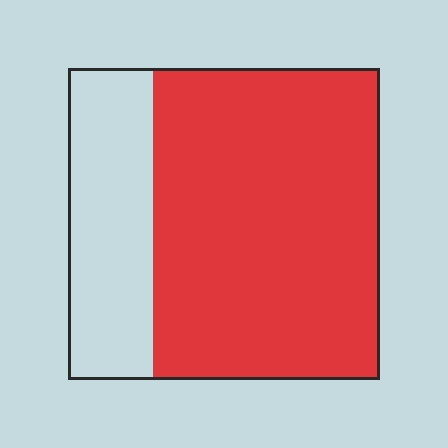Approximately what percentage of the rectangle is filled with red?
Approximately 75%.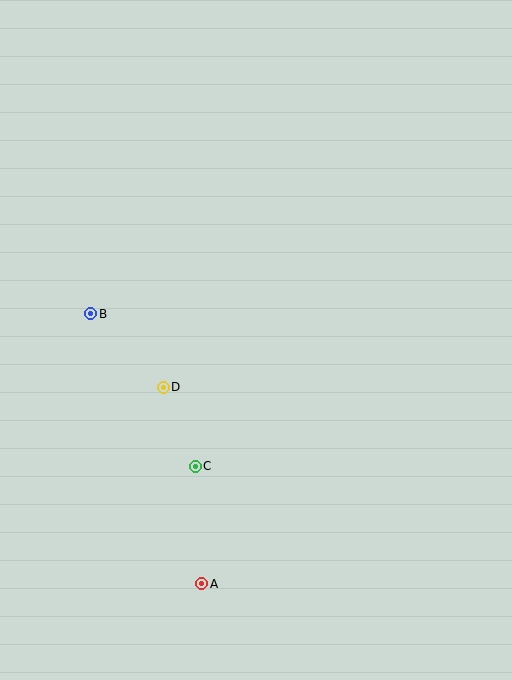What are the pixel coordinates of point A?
Point A is at (202, 584).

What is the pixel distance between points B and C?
The distance between B and C is 185 pixels.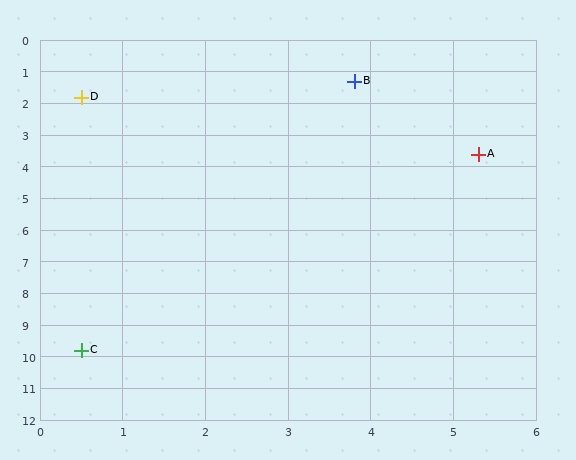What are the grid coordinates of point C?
Point C is at approximately (0.5, 9.8).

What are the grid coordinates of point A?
Point A is at approximately (5.3, 3.6).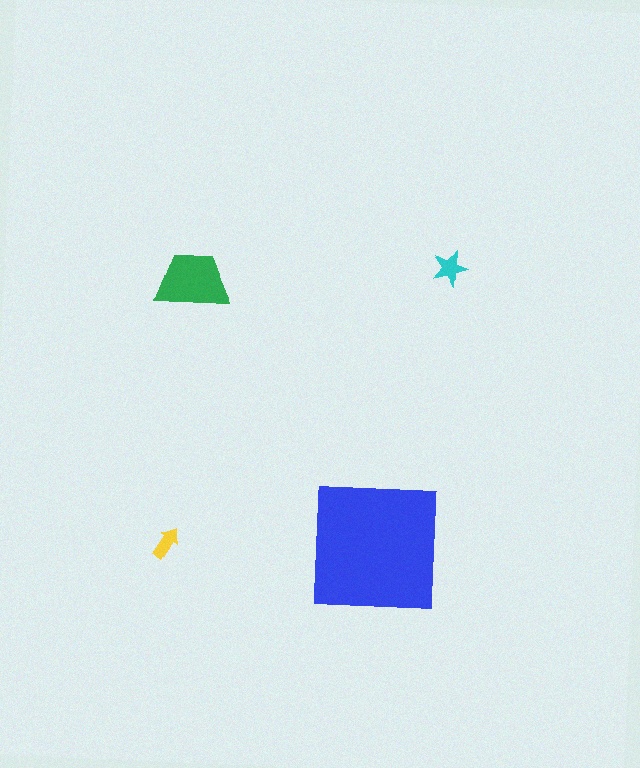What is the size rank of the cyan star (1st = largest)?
3rd.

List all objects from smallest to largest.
The yellow arrow, the cyan star, the green trapezoid, the blue square.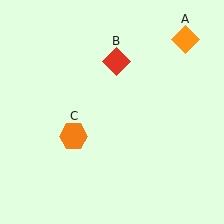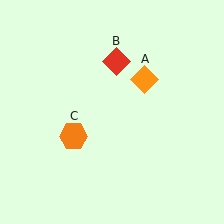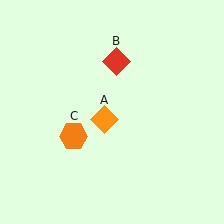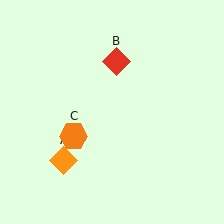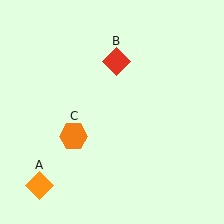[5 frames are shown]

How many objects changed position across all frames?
1 object changed position: orange diamond (object A).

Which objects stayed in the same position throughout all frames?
Red diamond (object B) and orange hexagon (object C) remained stationary.